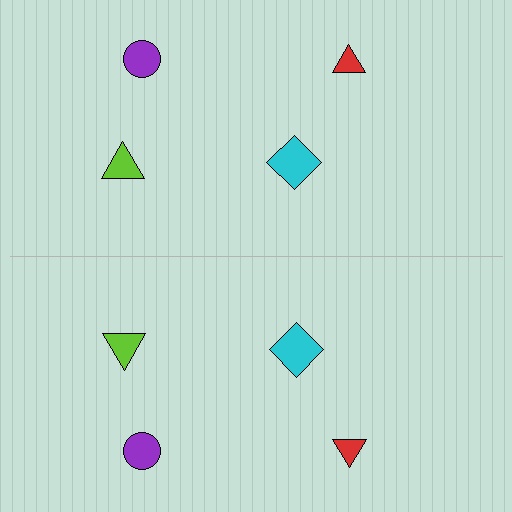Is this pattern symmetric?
Yes, this pattern has bilateral (reflection) symmetry.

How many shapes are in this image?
There are 8 shapes in this image.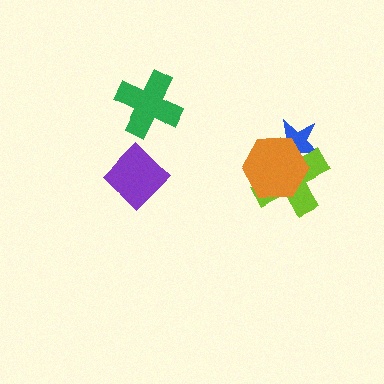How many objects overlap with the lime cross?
2 objects overlap with the lime cross.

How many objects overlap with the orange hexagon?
2 objects overlap with the orange hexagon.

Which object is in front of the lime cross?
The orange hexagon is in front of the lime cross.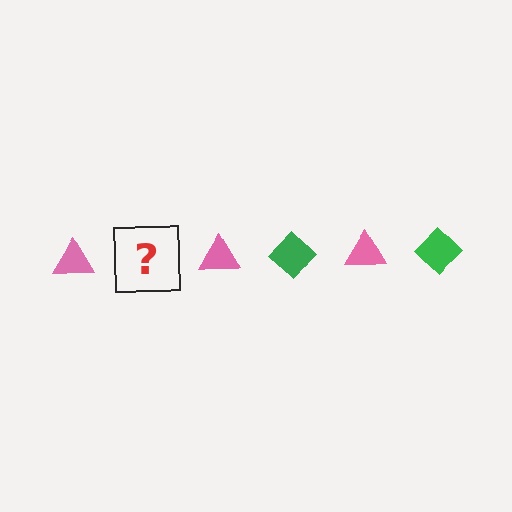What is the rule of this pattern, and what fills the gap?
The rule is that the pattern alternates between pink triangle and green diamond. The gap should be filled with a green diamond.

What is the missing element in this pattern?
The missing element is a green diamond.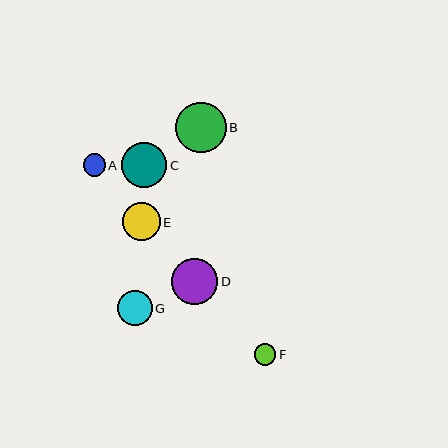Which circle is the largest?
Circle B is the largest with a size of approximately 50 pixels.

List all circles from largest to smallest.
From largest to smallest: B, D, C, E, G, A, F.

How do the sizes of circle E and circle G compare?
Circle E and circle G are approximately the same size.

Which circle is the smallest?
Circle F is the smallest with a size of approximately 21 pixels.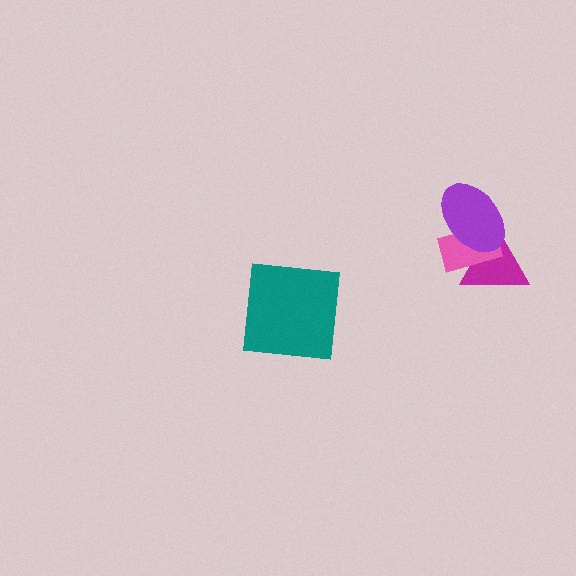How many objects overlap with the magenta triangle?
2 objects overlap with the magenta triangle.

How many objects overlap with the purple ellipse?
2 objects overlap with the purple ellipse.